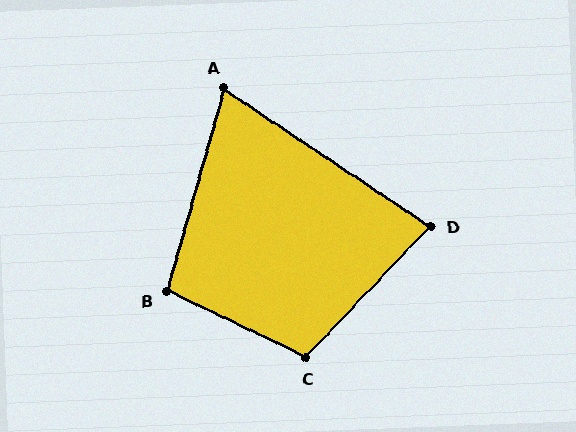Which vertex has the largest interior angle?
C, at approximately 108 degrees.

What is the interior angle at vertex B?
Approximately 100 degrees (obtuse).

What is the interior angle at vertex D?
Approximately 80 degrees (acute).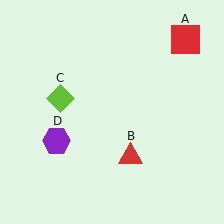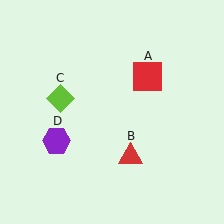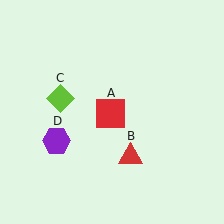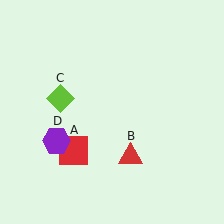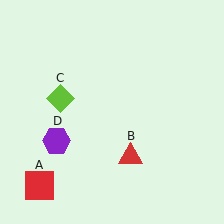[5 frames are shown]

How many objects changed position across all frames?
1 object changed position: red square (object A).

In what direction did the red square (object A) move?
The red square (object A) moved down and to the left.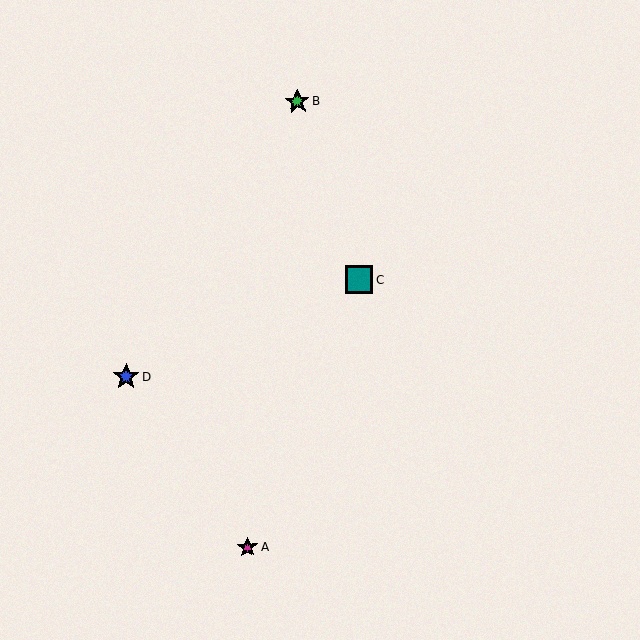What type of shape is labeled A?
Shape A is a magenta star.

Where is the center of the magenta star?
The center of the magenta star is at (247, 547).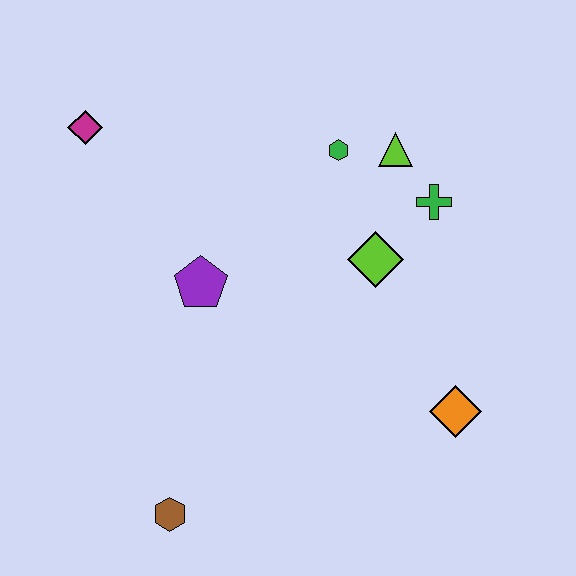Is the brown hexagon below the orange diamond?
Yes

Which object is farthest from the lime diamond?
The brown hexagon is farthest from the lime diamond.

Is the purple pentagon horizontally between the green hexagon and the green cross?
No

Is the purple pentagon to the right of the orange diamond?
No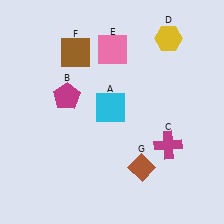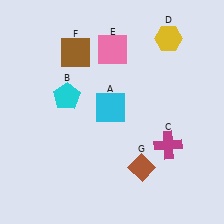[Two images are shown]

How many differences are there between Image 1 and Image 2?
There is 1 difference between the two images.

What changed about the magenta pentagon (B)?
In Image 1, B is magenta. In Image 2, it changed to cyan.